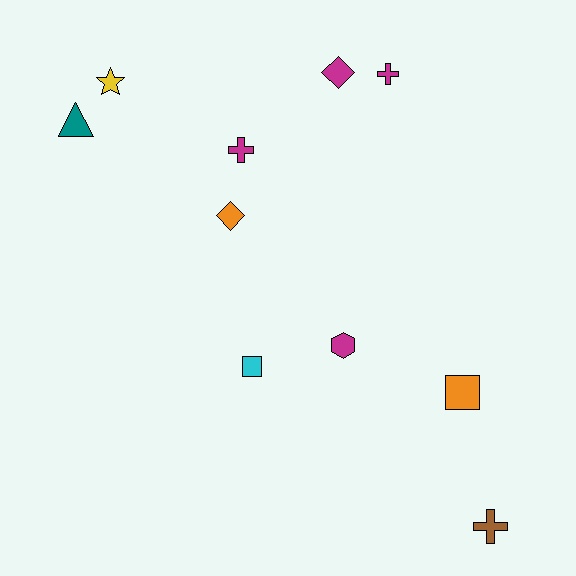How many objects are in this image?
There are 10 objects.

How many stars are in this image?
There is 1 star.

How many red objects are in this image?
There are no red objects.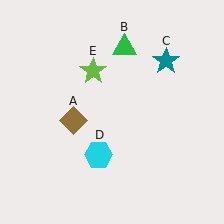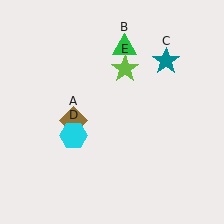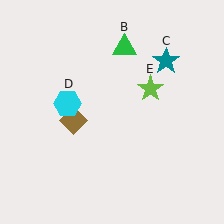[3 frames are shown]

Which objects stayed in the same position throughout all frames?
Brown diamond (object A) and green triangle (object B) and teal star (object C) remained stationary.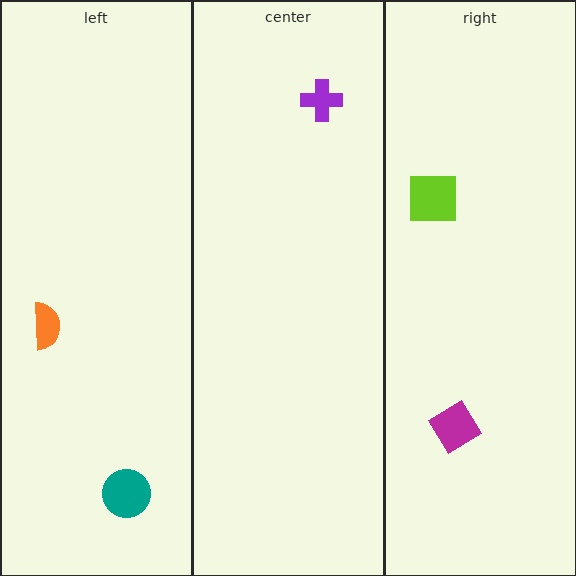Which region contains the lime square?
The right region.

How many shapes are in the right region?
2.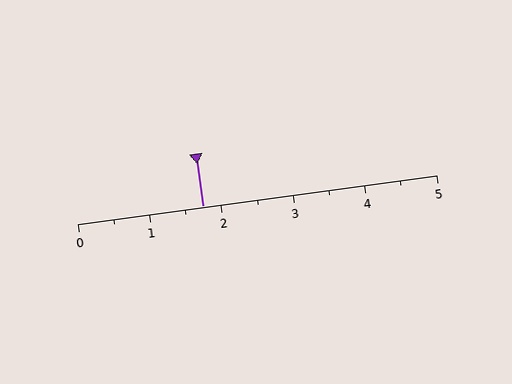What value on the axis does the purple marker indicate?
The marker indicates approximately 1.8.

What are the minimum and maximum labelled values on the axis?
The axis runs from 0 to 5.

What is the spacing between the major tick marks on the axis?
The major ticks are spaced 1 apart.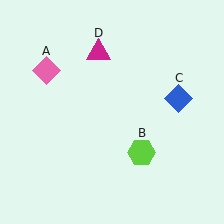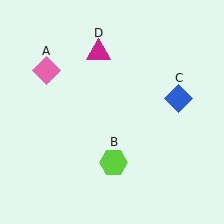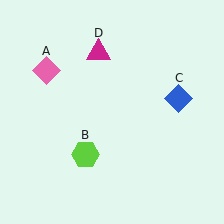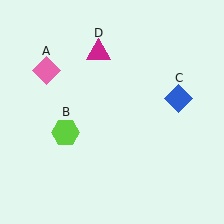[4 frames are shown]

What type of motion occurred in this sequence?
The lime hexagon (object B) rotated clockwise around the center of the scene.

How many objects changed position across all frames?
1 object changed position: lime hexagon (object B).